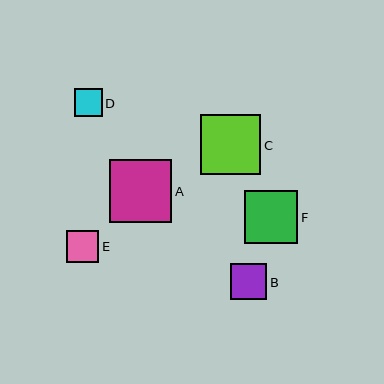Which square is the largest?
Square A is the largest with a size of approximately 63 pixels.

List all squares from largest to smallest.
From largest to smallest: A, C, F, B, E, D.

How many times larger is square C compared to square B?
Square C is approximately 1.7 times the size of square B.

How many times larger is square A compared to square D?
Square A is approximately 2.2 times the size of square D.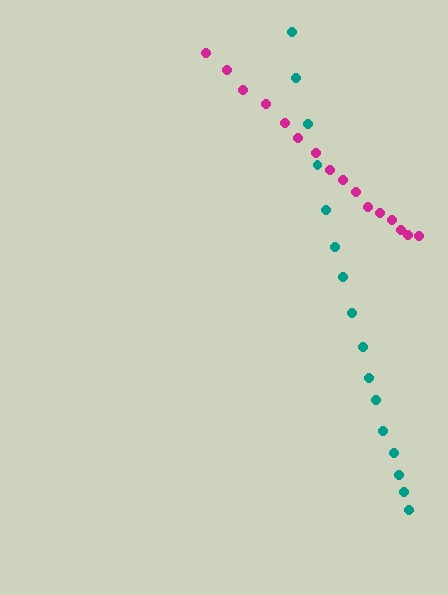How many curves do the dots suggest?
There are 2 distinct paths.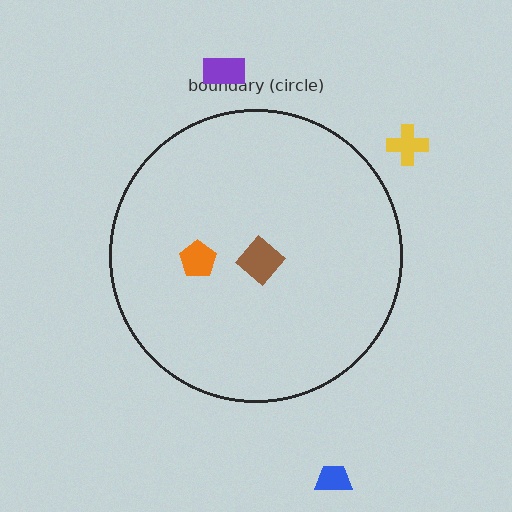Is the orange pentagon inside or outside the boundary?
Inside.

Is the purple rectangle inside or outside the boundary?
Outside.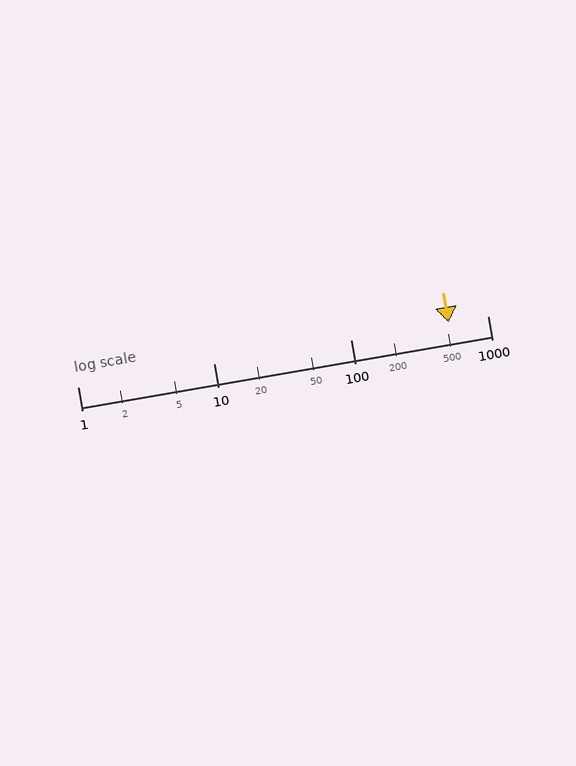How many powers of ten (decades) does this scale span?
The scale spans 3 decades, from 1 to 1000.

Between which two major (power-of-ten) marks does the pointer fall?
The pointer is between 100 and 1000.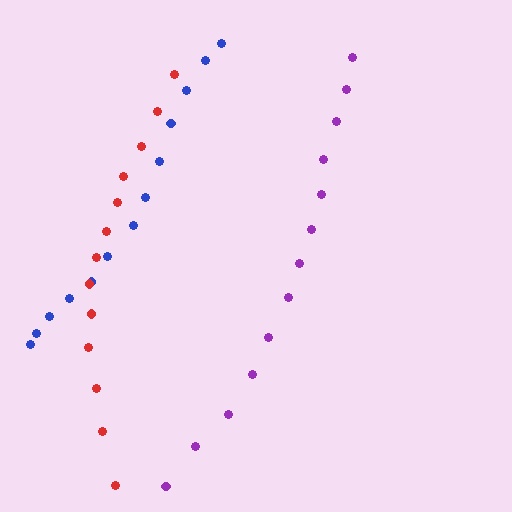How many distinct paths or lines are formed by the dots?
There are 3 distinct paths.